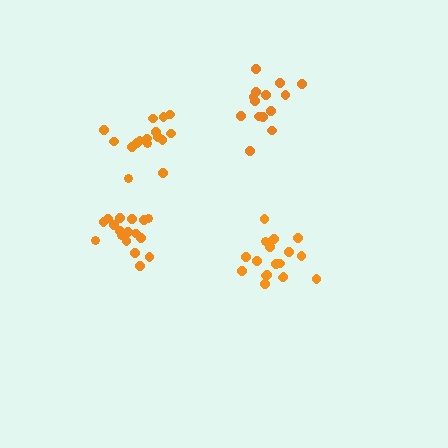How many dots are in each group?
Group 1: 14 dots, Group 2: 16 dots, Group 3: 17 dots, Group 4: 18 dots (65 total).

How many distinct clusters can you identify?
There are 4 distinct clusters.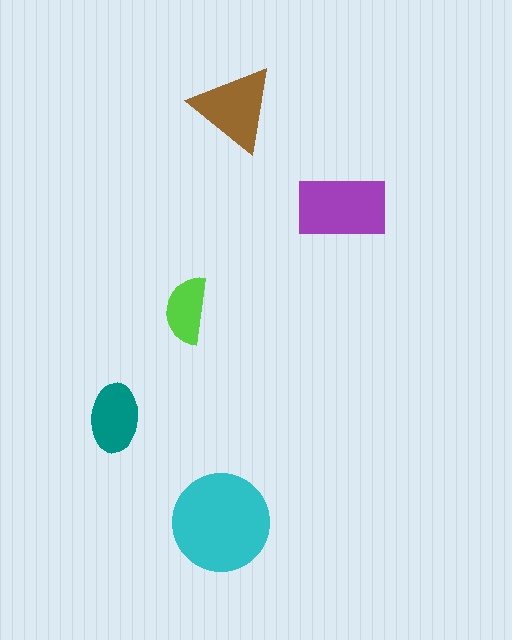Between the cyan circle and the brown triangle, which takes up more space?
The cyan circle.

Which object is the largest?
The cyan circle.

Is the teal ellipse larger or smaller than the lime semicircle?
Larger.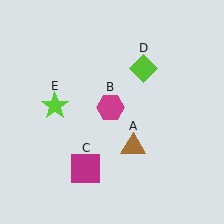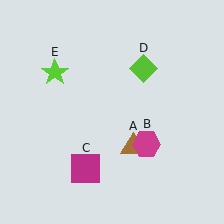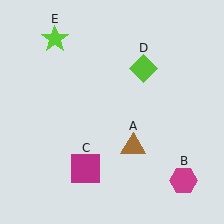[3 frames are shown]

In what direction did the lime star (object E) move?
The lime star (object E) moved up.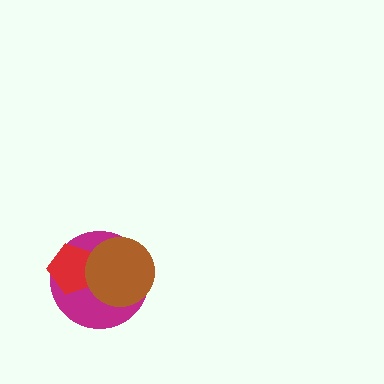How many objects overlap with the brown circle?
2 objects overlap with the brown circle.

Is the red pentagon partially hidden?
Yes, it is partially covered by another shape.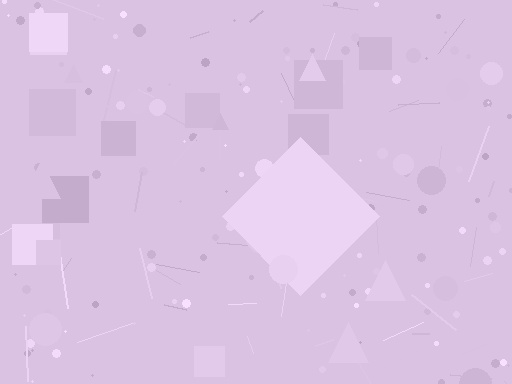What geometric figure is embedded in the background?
A diamond is embedded in the background.